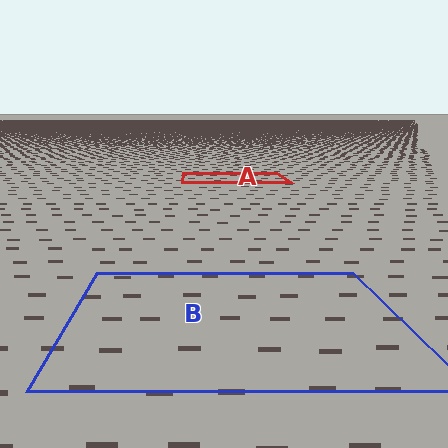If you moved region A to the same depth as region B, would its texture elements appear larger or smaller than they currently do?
They would appear larger. At a closer depth, the same texture elements are projected at a bigger on-screen size.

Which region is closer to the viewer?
Region B is closer. The texture elements there are larger and more spread out.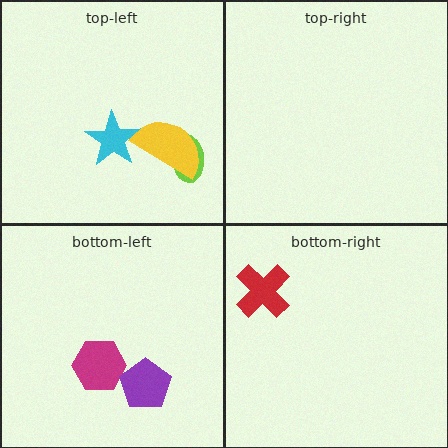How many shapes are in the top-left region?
3.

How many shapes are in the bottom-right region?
1.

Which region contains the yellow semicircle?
The top-left region.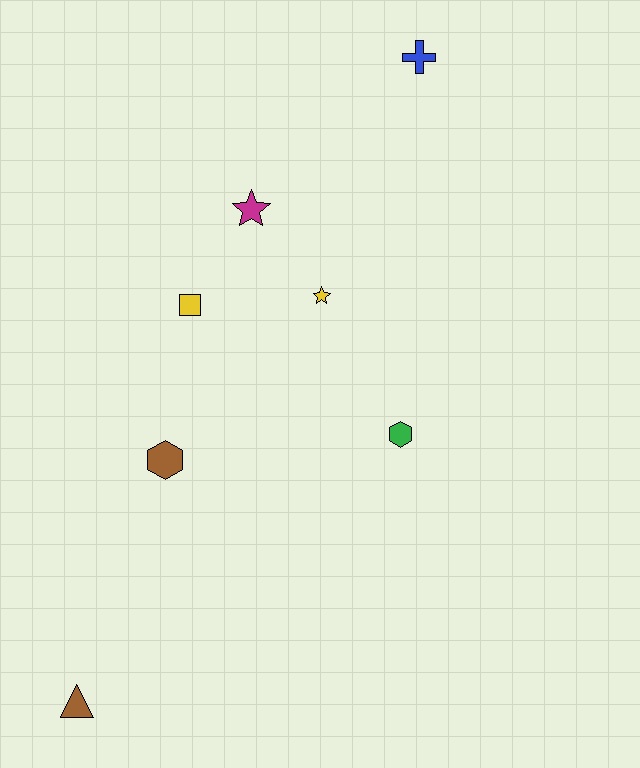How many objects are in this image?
There are 7 objects.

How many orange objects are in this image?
There are no orange objects.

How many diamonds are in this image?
There are no diamonds.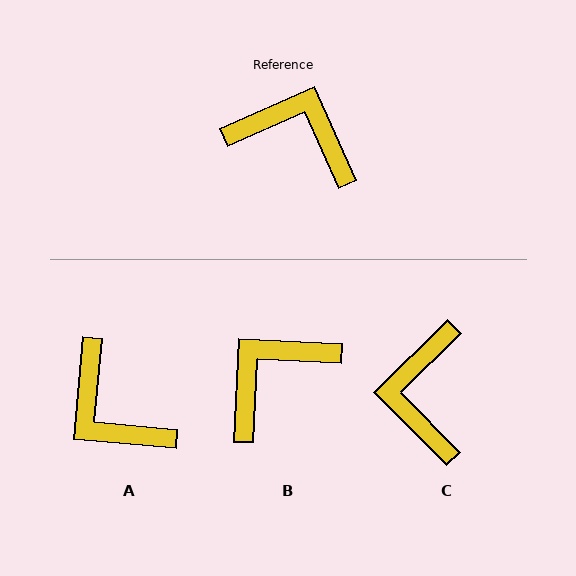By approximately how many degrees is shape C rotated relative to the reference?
Approximately 110 degrees counter-clockwise.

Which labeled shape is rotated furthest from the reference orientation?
A, about 151 degrees away.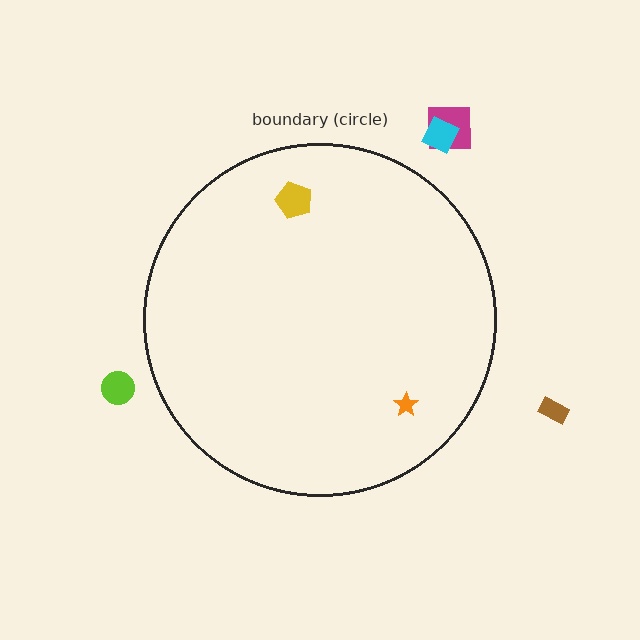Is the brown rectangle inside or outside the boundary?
Outside.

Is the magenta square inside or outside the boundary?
Outside.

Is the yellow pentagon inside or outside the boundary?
Inside.